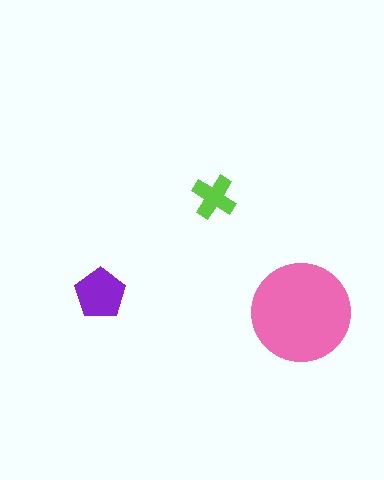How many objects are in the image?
There are 3 objects in the image.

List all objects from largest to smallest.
The pink circle, the purple pentagon, the lime cross.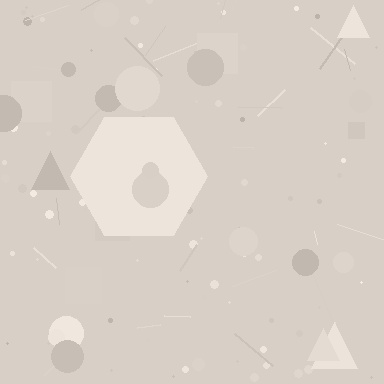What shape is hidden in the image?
A hexagon is hidden in the image.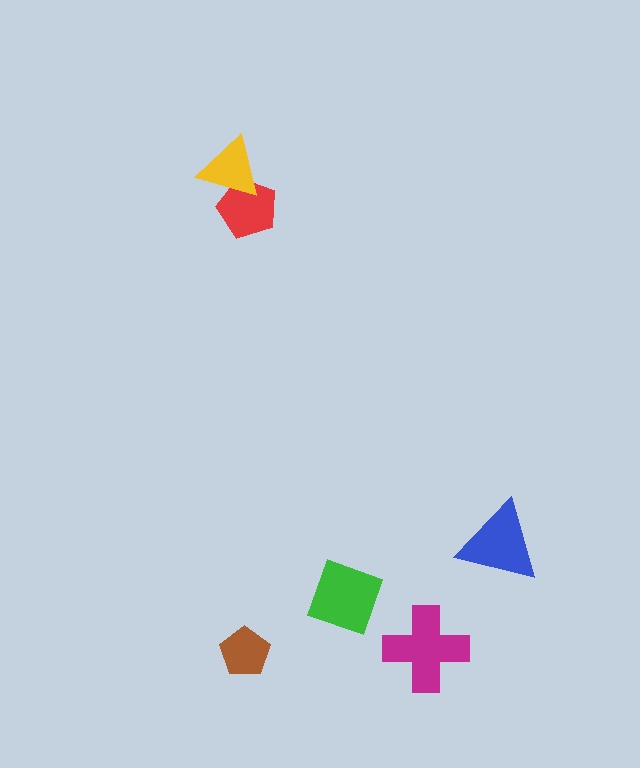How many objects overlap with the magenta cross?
0 objects overlap with the magenta cross.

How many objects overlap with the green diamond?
0 objects overlap with the green diamond.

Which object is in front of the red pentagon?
The yellow triangle is in front of the red pentagon.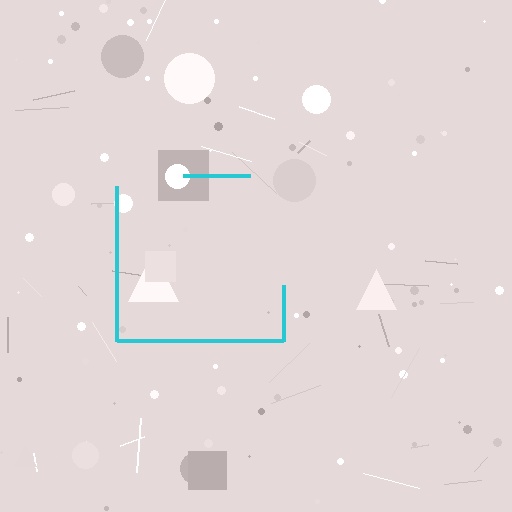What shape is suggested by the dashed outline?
The dashed outline suggests a square.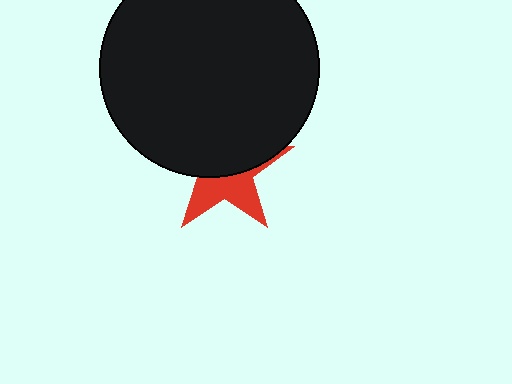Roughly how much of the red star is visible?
A small part of it is visible (roughly 42%).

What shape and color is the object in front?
The object in front is a black circle.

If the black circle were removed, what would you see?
You would see the complete red star.